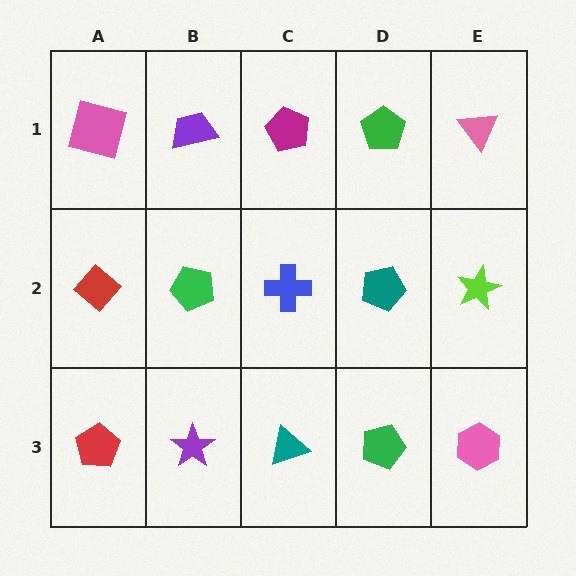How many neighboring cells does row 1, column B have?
3.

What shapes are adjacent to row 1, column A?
A red diamond (row 2, column A), a purple trapezoid (row 1, column B).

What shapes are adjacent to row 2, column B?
A purple trapezoid (row 1, column B), a purple star (row 3, column B), a red diamond (row 2, column A), a blue cross (row 2, column C).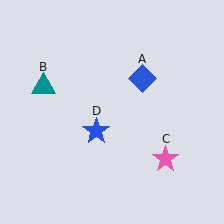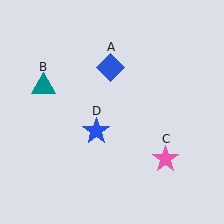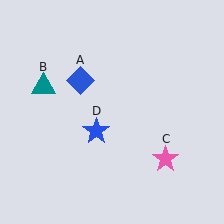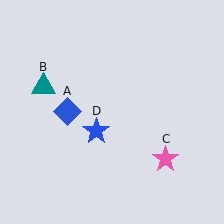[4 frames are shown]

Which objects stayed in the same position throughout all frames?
Teal triangle (object B) and pink star (object C) and blue star (object D) remained stationary.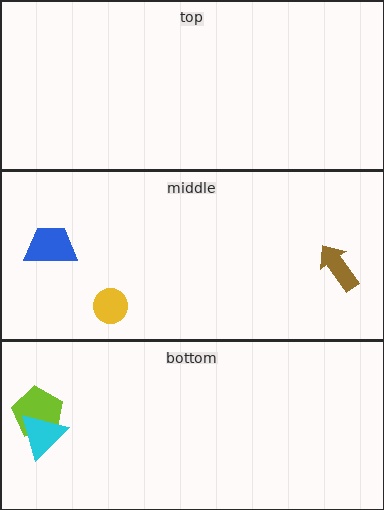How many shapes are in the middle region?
3.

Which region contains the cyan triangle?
The bottom region.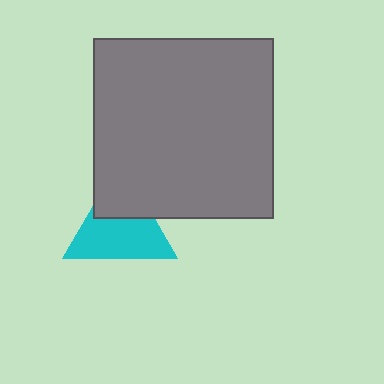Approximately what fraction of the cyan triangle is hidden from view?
Roughly 35% of the cyan triangle is hidden behind the gray square.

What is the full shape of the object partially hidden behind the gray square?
The partially hidden object is a cyan triangle.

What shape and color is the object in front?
The object in front is a gray square.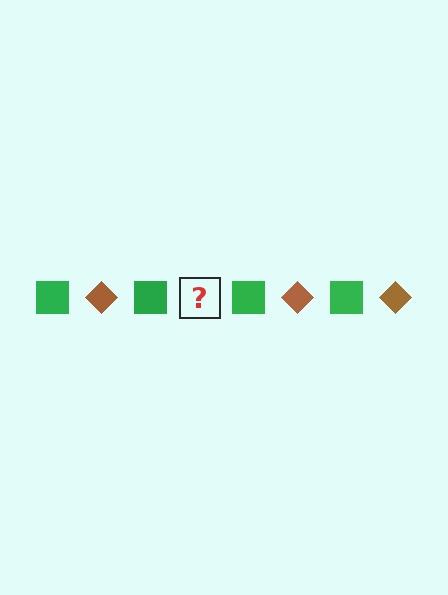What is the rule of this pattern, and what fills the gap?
The rule is that the pattern alternates between green square and brown diamond. The gap should be filled with a brown diamond.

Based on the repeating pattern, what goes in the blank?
The blank should be a brown diamond.